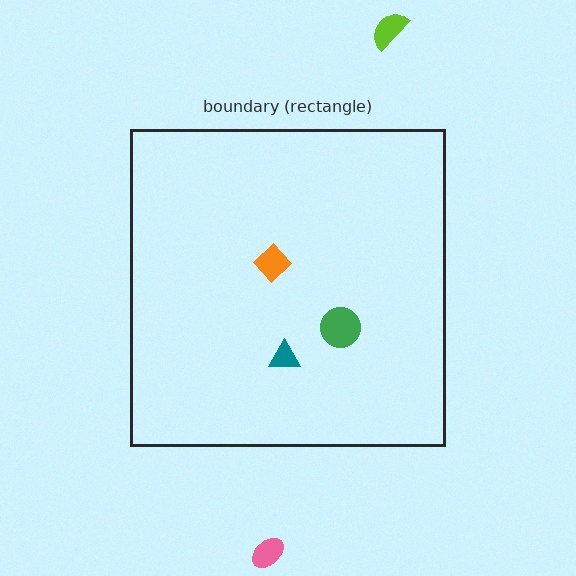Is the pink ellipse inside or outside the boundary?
Outside.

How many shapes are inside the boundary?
3 inside, 2 outside.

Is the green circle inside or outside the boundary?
Inside.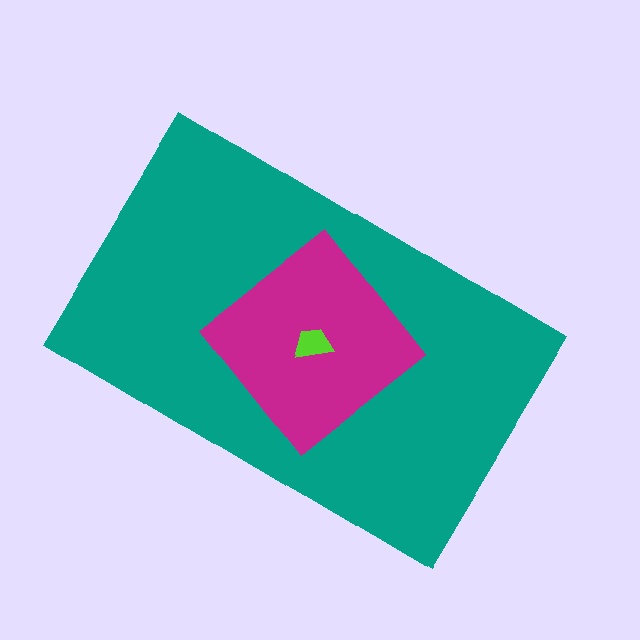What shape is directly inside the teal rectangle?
The magenta diamond.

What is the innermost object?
The lime trapezoid.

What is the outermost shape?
The teal rectangle.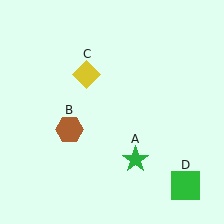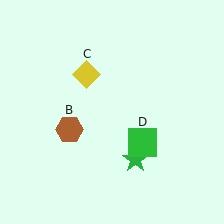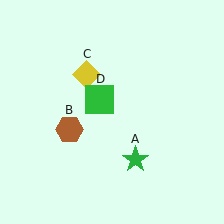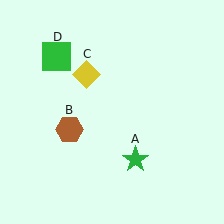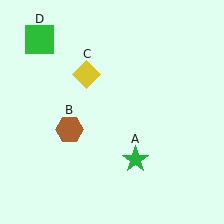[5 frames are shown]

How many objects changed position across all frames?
1 object changed position: green square (object D).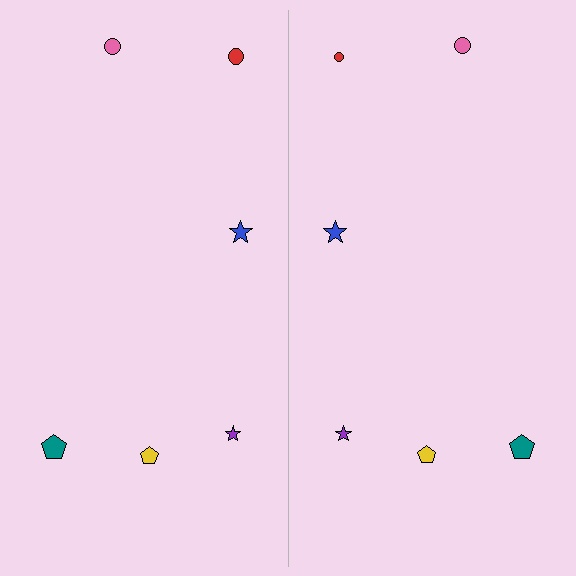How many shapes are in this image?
There are 12 shapes in this image.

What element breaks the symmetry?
The red circle on the right side has a different size than its mirror counterpart.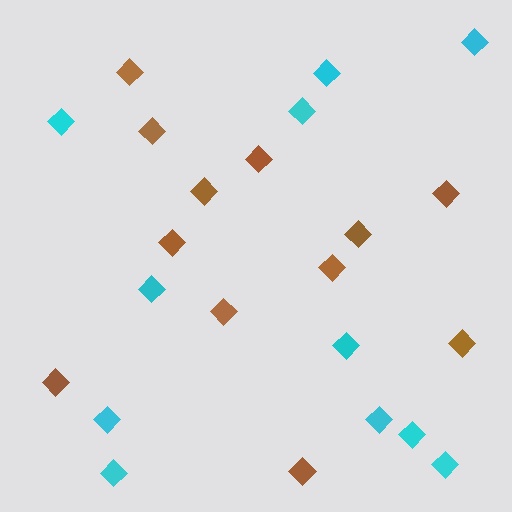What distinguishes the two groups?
There are 2 groups: one group of cyan diamonds (11) and one group of brown diamonds (12).